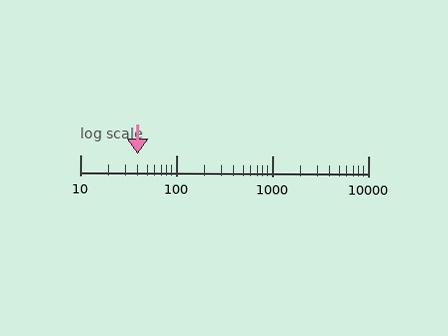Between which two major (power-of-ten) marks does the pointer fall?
The pointer is between 10 and 100.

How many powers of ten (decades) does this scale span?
The scale spans 3 decades, from 10 to 10000.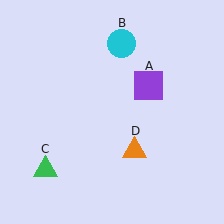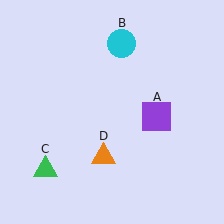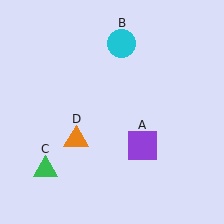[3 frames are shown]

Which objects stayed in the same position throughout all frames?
Cyan circle (object B) and green triangle (object C) remained stationary.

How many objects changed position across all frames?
2 objects changed position: purple square (object A), orange triangle (object D).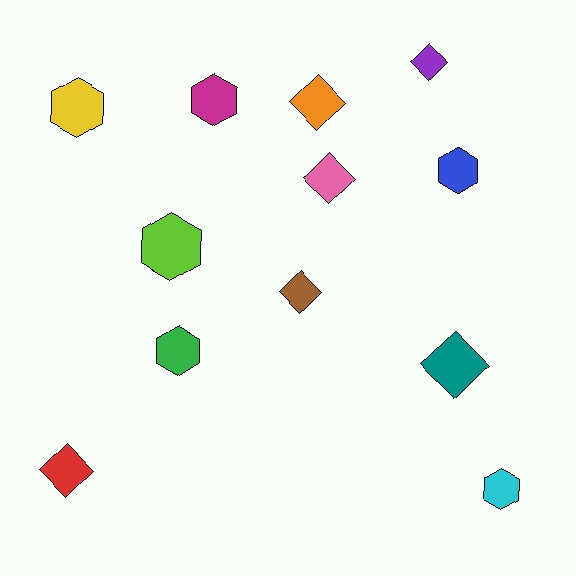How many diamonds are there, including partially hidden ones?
There are 6 diamonds.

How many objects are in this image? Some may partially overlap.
There are 12 objects.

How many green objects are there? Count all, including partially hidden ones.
There is 1 green object.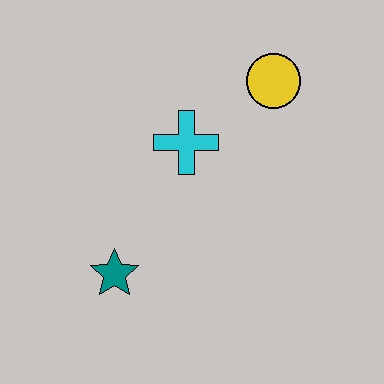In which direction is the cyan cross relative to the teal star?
The cyan cross is above the teal star.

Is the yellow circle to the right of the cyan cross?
Yes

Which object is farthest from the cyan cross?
The teal star is farthest from the cyan cross.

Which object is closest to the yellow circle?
The cyan cross is closest to the yellow circle.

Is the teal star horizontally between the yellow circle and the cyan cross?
No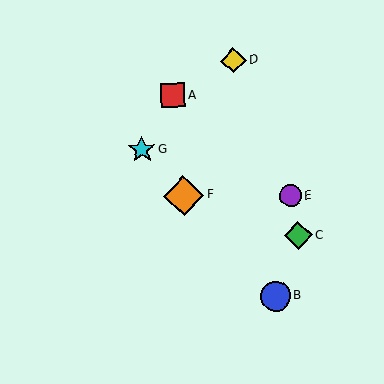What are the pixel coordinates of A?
Object A is at (172, 95).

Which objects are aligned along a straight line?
Objects B, F, G are aligned along a straight line.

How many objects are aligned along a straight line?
3 objects (B, F, G) are aligned along a straight line.